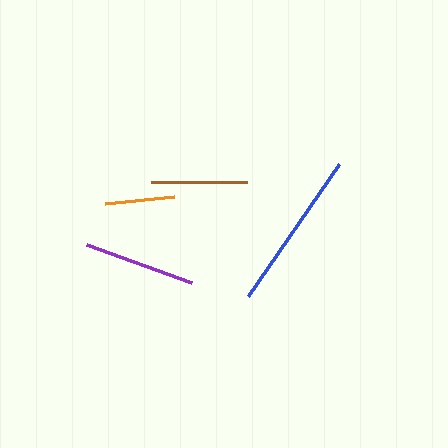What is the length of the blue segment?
The blue segment is approximately 160 pixels long.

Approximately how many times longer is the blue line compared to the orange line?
The blue line is approximately 2.3 times the length of the orange line.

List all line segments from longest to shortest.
From longest to shortest: blue, purple, brown, orange.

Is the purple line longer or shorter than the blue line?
The blue line is longer than the purple line.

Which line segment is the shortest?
The orange line is the shortest at approximately 69 pixels.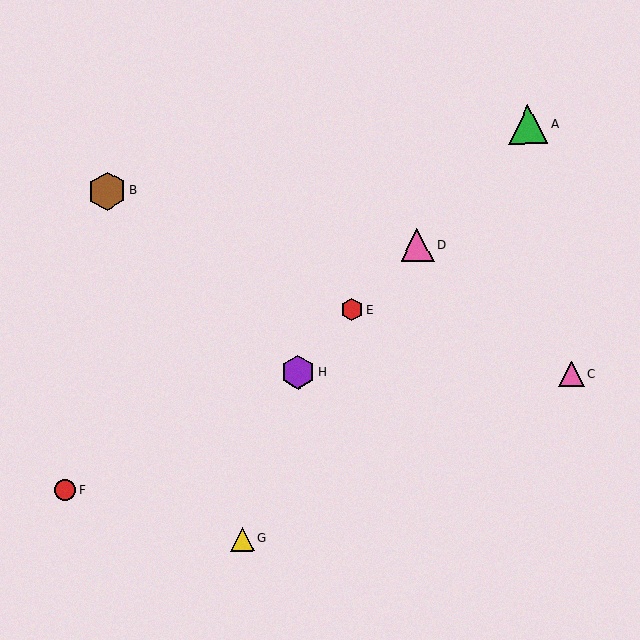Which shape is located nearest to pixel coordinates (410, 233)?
The pink triangle (labeled D) at (417, 245) is nearest to that location.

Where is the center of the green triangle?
The center of the green triangle is at (528, 124).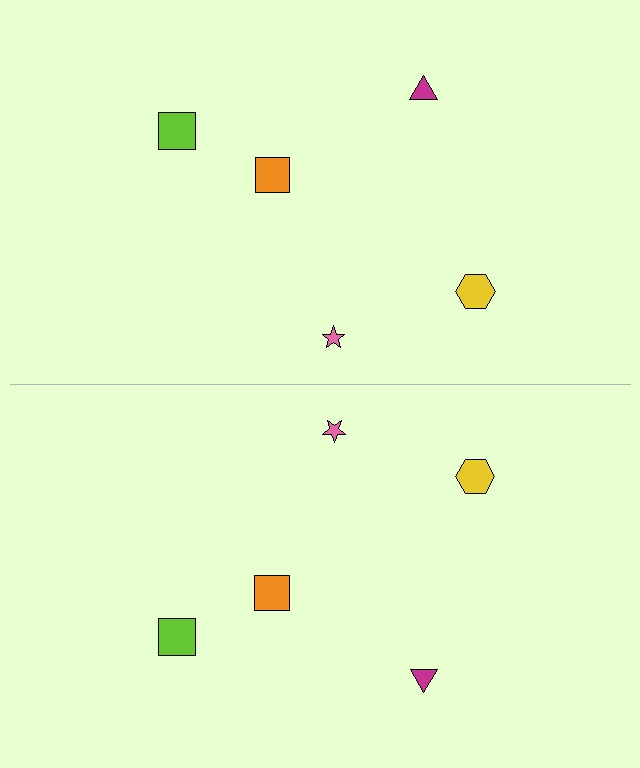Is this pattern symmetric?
Yes, this pattern has bilateral (reflection) symmetry.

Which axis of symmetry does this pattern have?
The pattern has a horizontal axis of symmetry running through the center of the image.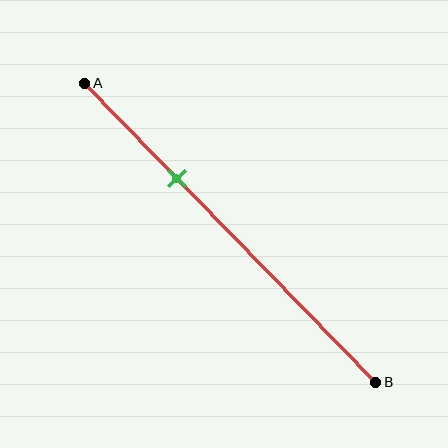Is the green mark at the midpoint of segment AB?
No, the mark is at about 30% from A, not at the 50% midpoint.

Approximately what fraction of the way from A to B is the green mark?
The green mark is approximately 30% of the way from A to B.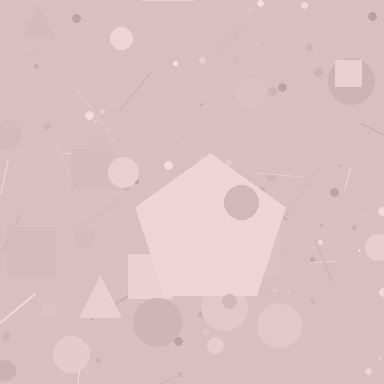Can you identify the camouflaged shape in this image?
The camouflaged shape is a pentagon.